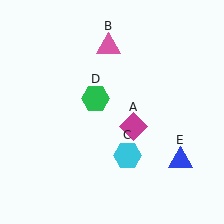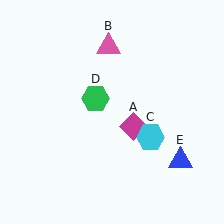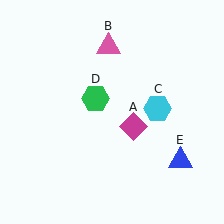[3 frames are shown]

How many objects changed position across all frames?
1 object changed position: cyan hexagon (object C).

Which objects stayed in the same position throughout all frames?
Magenta diamond (object A) and pink triangle (object B) and green hexagon (object D) and blue triangle (object E) remained stationary.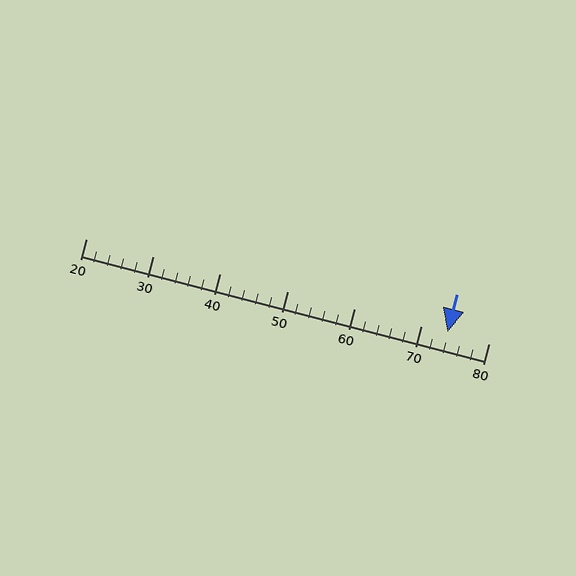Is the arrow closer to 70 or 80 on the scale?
The arrow is closer to 70.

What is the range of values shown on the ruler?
The ruler shows values from 20 to 80.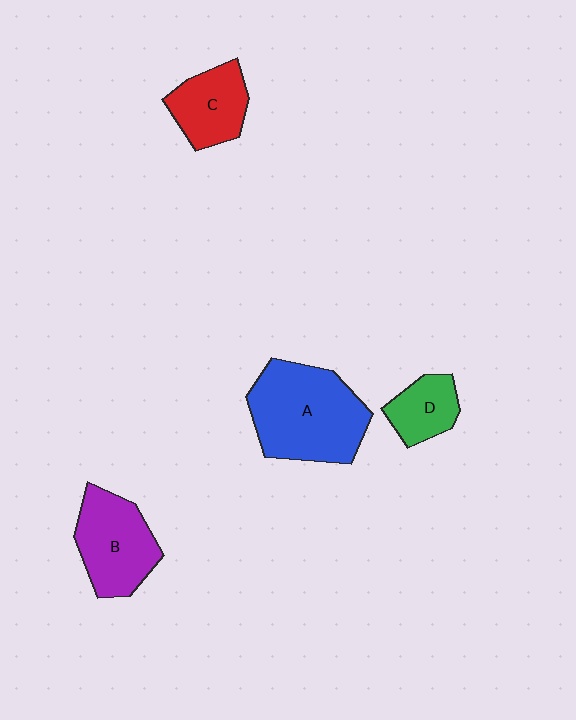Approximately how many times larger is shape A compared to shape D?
Approximately 2.6 times.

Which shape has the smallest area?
Shape D (green).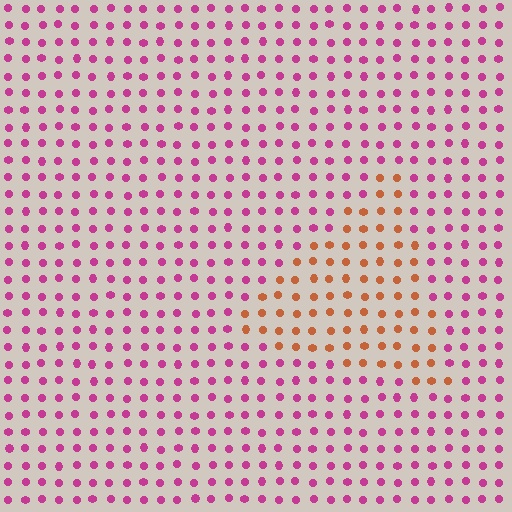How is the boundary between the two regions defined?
The boundary is defined purely by a slight shift in hue (about 57 degrees). Spacing, size, and orientation are identical on both sides.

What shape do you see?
I see a triangle.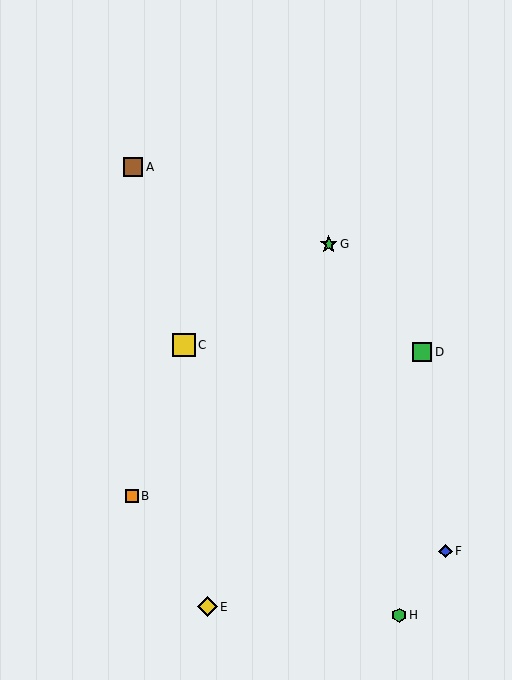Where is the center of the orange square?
The center of the orange square is at (132, 496).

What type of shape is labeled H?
Shape H is a green hexagon.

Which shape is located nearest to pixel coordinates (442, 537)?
The blue diamond (labeled F) at (445, 551) is nearest to that location.